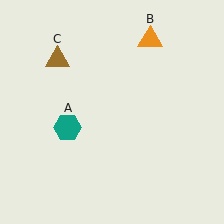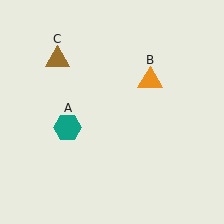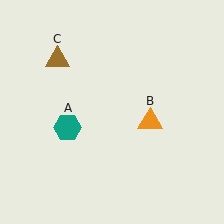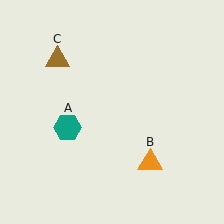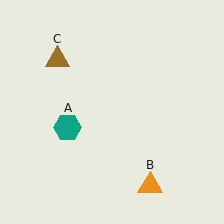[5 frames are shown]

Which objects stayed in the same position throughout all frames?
Teal hexagon (object A) and brown triangle (object C) remained stationary.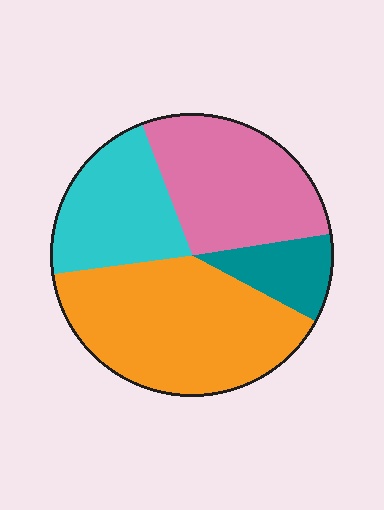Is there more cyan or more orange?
Orange.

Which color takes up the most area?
Orange, at roughly 40%.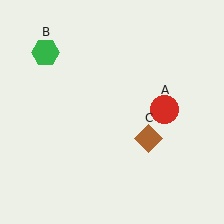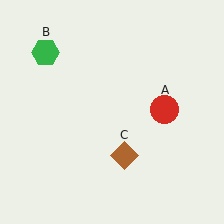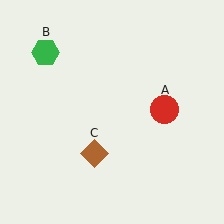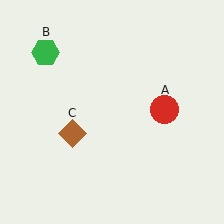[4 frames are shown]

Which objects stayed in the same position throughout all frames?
Red circle (object A) and green hexagon (object B) remained stationary.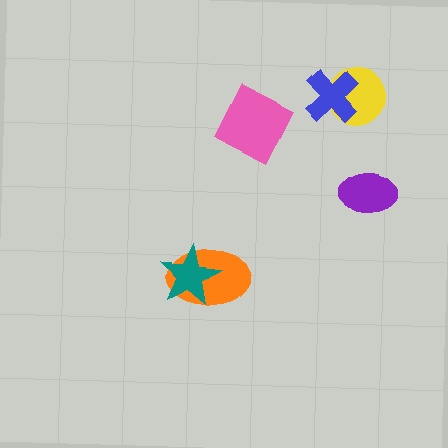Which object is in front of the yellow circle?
The blue cross is in front of the yellow circle.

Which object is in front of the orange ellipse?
The teal star is in front of the orange ellipse.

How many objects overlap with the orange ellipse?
1 object overlaps with the orange ellipse.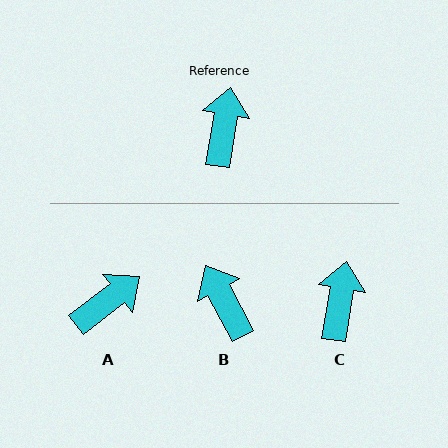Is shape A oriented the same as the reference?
No, it is off by about 43 degrees.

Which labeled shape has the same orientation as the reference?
C.